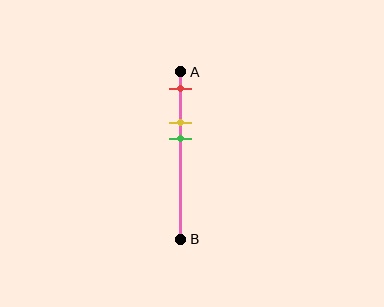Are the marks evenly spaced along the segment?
Yes, the marks are approximately evenly spaced.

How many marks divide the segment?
There are 3 marks dividing the segment.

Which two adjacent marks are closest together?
The yellow and green marks are the closest adjacent pair.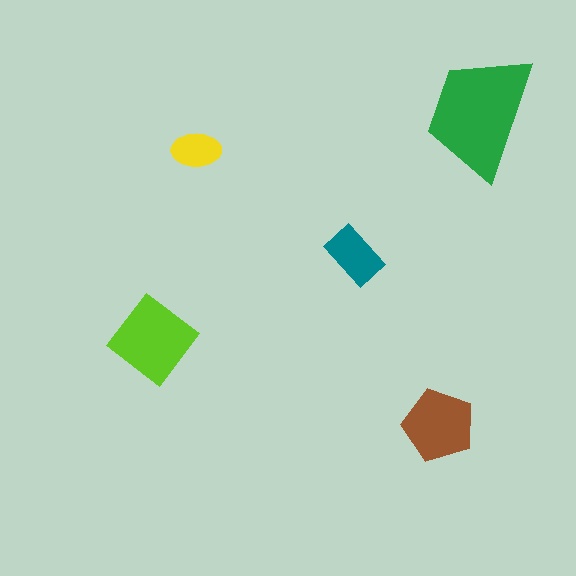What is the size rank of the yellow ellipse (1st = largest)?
5th.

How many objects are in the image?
There are 5 objects in the image.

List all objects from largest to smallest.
The green trapezoid, the lime diamond, the brown pentagon, the teal rectangle, the yellow ellipse.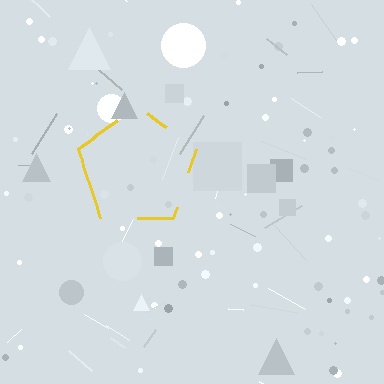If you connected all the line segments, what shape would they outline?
They would outline a pentagon.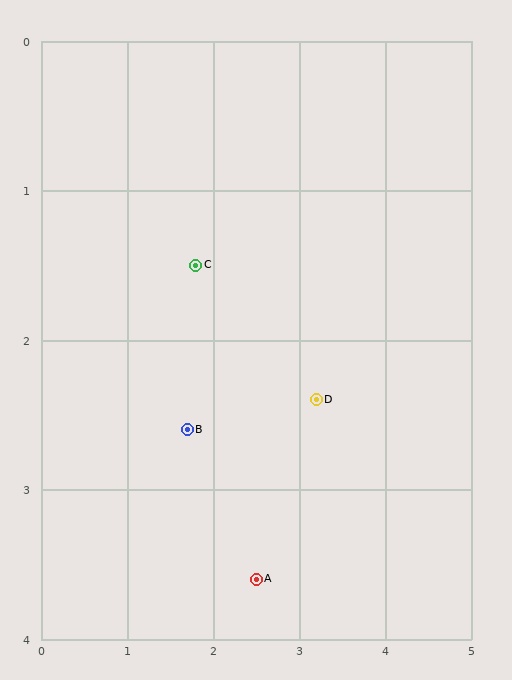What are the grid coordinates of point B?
Point B is at approximately (1.7, 2.6).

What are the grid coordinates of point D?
Point D is at approximately (3.2, 2.4).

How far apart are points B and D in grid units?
Points B and D are about 1.5 grid units apart.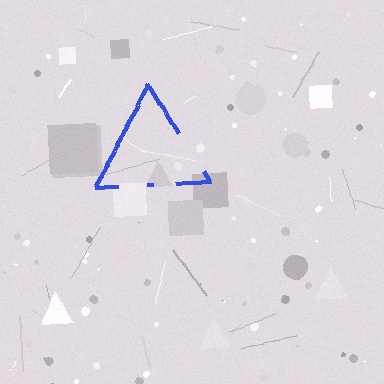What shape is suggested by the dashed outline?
The dashed outline suggests a triangle.